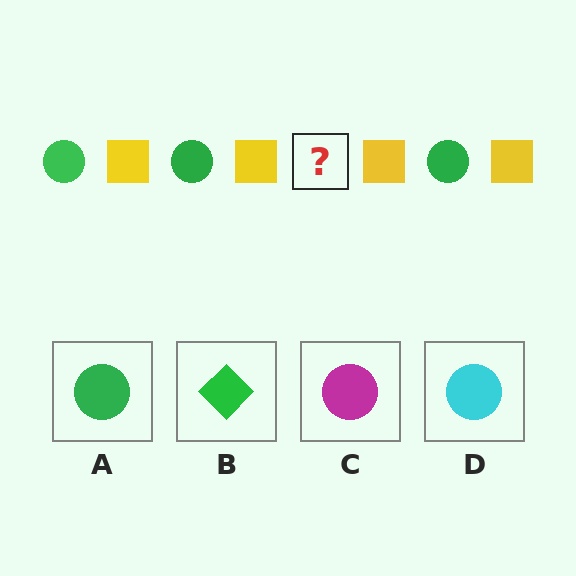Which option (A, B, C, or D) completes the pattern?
A.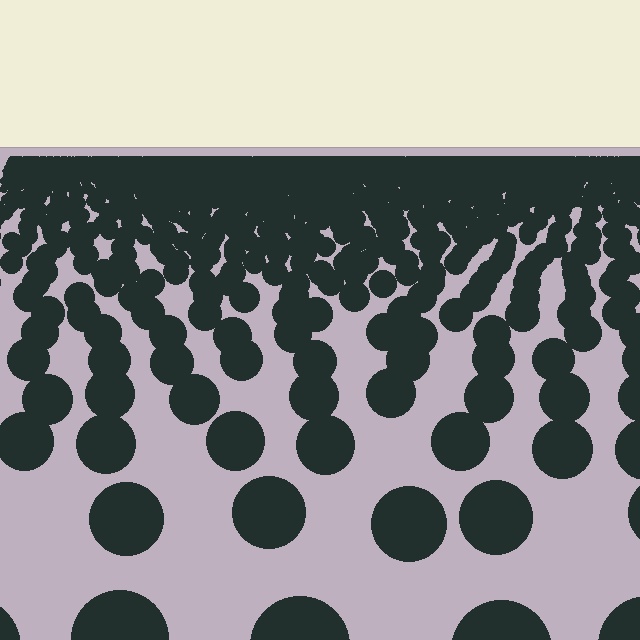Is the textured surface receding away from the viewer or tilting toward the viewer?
The surface is receding away from the viewer. Texture elements get smaller and denser toward the top.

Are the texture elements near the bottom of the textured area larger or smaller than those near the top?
Larger. Near the bottom, elements are closer to the viewer and appear at a bigger on-screen size.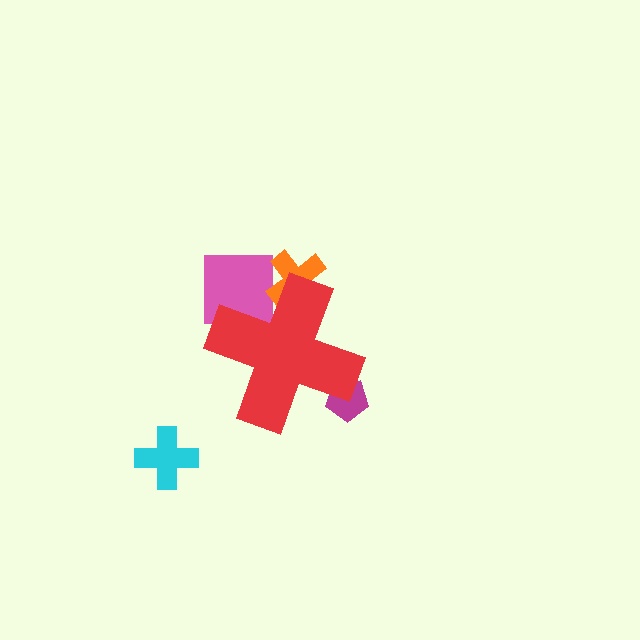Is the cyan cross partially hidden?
No, the cyan cross is fully visible.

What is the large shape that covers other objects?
A red cross.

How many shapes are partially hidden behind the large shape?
3 shapes are partially hidden.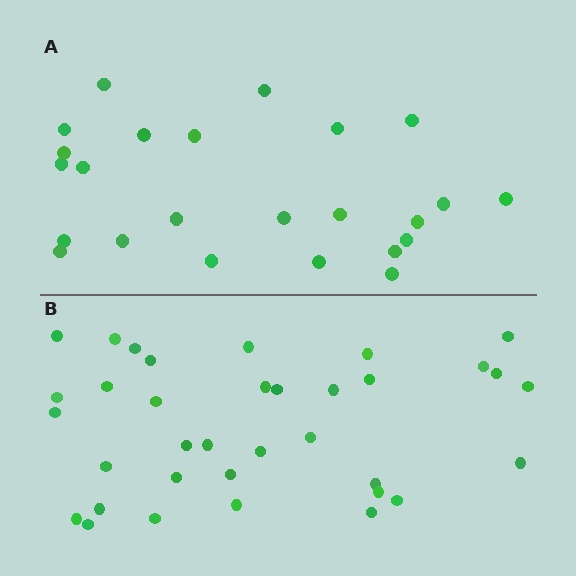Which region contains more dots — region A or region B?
Region B (the bottom region) has more dots.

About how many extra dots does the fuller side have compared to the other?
Region B has roughly 12 or so more dots than region A.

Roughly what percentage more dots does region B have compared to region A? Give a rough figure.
About 45% more.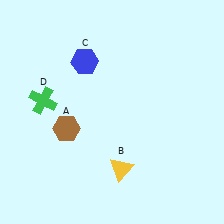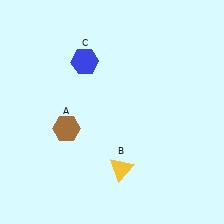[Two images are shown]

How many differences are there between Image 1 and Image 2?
There is 1 difference between the two images.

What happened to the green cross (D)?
The green cross (D) was removed in Image 2. It was in the top-left area of Image 1.